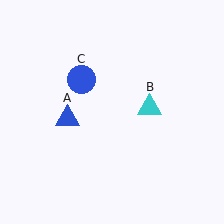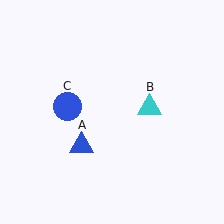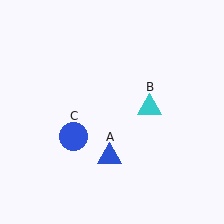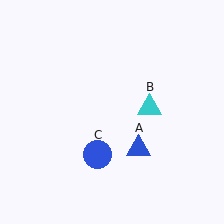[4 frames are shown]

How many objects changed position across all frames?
2 objects changed position: blue triangle (object A), blue circle (object C).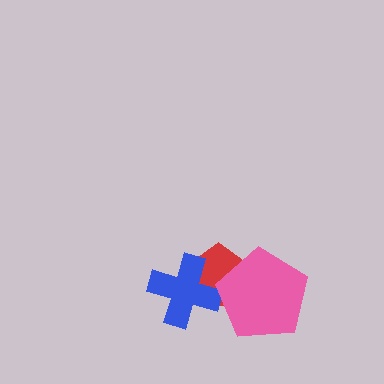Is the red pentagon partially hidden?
Yes, it is partially covered by another shape.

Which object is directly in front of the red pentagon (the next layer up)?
The blue cross is directly in front of the red pentagon.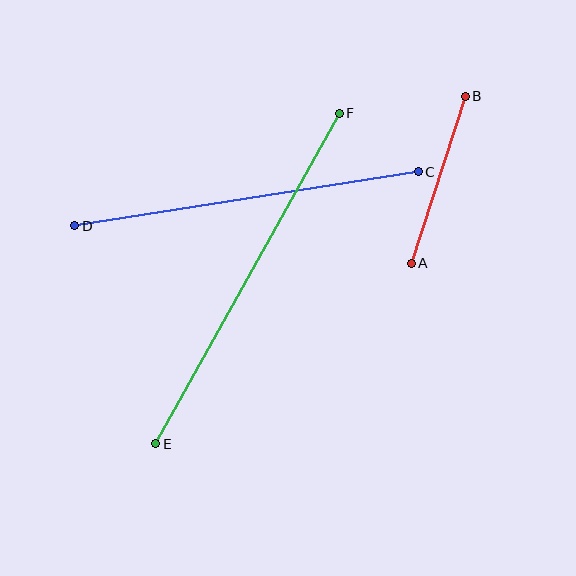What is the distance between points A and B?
The distance is approximately 176 pixels.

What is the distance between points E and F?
The distance is approximately 378 pixels.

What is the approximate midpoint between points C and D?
The midpoint is at approximately (246, 199) pixels.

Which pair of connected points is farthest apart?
Points E and F are farthest apart.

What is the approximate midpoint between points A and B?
The midpoint is at approximately (438, 180) pixels.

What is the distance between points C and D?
The distance is approximately 348 pixels.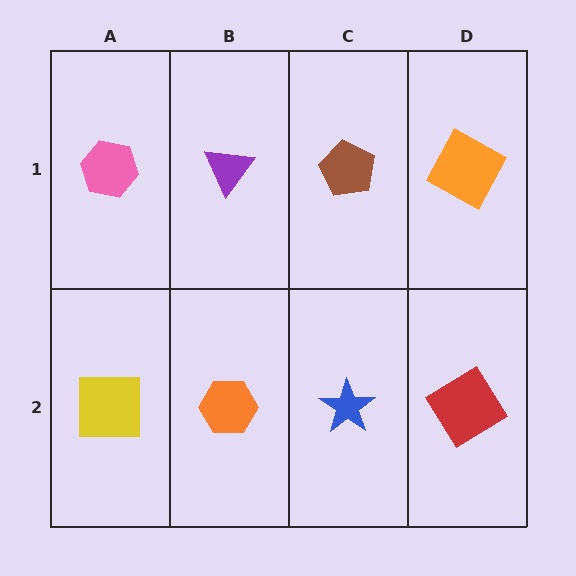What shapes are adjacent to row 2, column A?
A pink hexagon (row 1, column A), an orange hexagon (row 2, column B).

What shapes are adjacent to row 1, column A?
A yellow square (row 2, column A), a purple triangle (row 1, column B).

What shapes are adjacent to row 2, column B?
A purple triangle (row 1, column B), a yellow square (row 2, column A), a blue star (row 2, column C).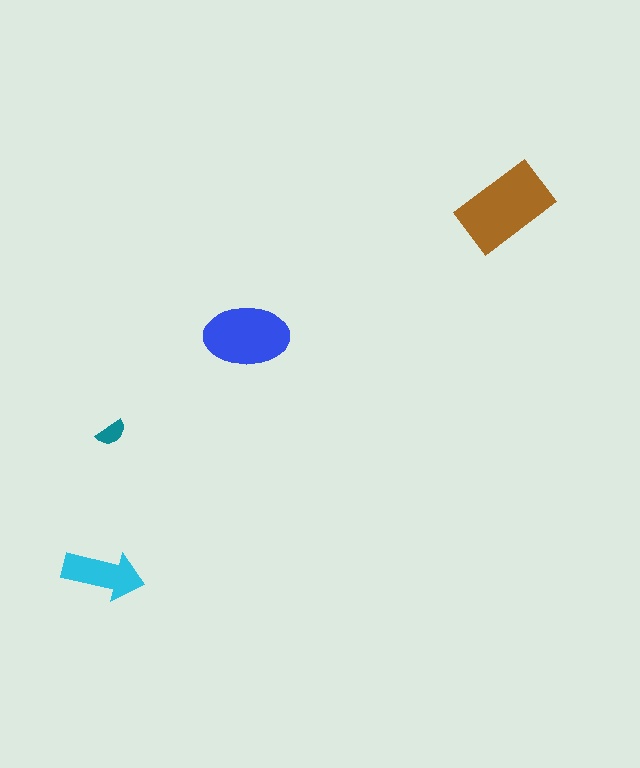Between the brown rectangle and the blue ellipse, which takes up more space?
The brown rectangle.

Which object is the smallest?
The teal semicircle.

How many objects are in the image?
There are 4 objects in the image.